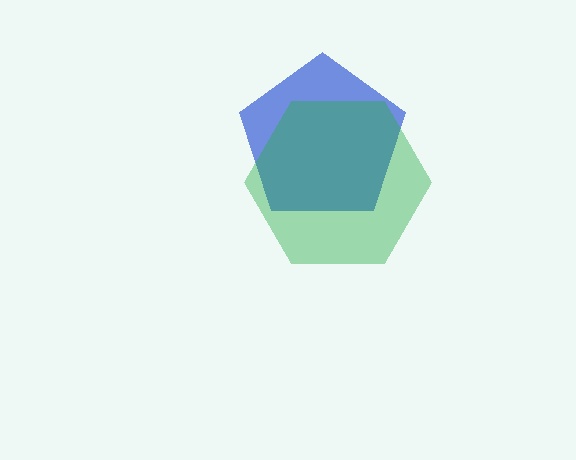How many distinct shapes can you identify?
There are 2 distinct shapes: a blue pentagon, a green hexagon.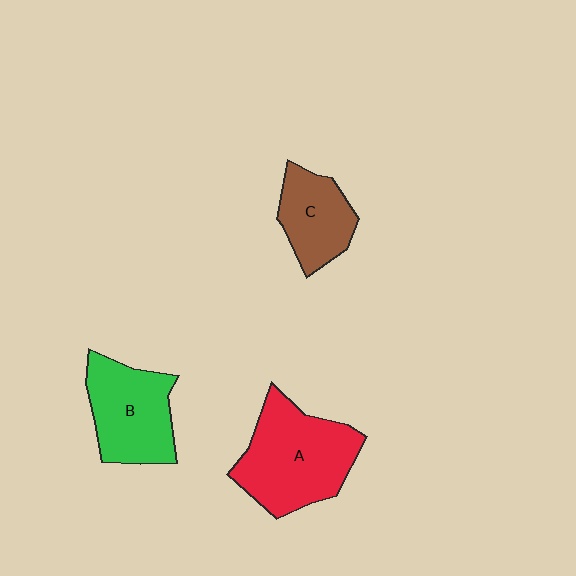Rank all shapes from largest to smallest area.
From largest to smallest: A (red), B (green), C (brown).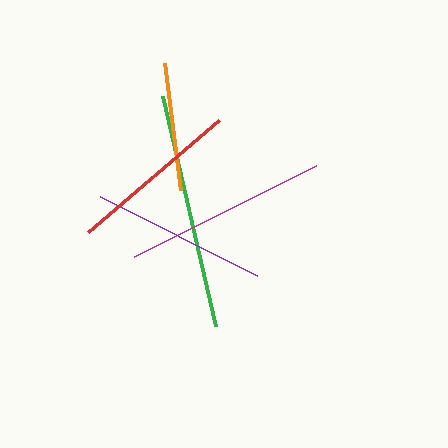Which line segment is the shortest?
The orange line is the shortest at approximately 128 pixels.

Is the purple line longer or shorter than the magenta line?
The magenta line is longer than the purple line.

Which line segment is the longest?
The green line is the longest at approximately 236 pixels.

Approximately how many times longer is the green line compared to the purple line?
The green line is approximately 1.3 times the length of the purple line.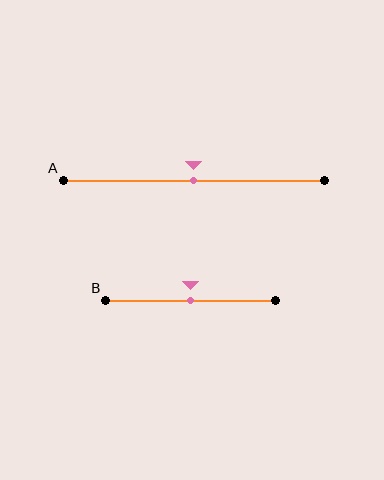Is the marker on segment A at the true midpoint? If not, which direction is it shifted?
Yes, the marker on segment A is at the true midpoint.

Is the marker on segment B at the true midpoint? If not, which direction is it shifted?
Yes, the marker on segment B is at the true midpoint.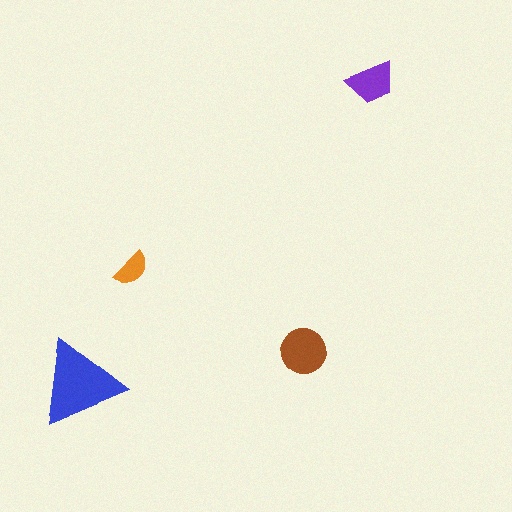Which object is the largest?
The blue triangle.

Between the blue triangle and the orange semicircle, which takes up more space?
The blue triangle.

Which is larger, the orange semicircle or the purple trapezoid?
The purple trapezoid.